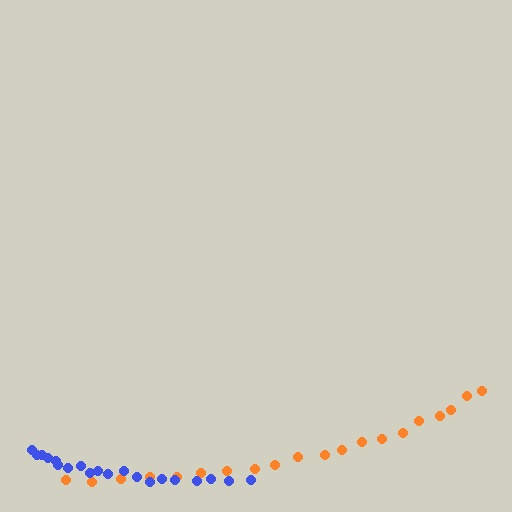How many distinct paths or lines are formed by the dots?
There are 2 distinct paths.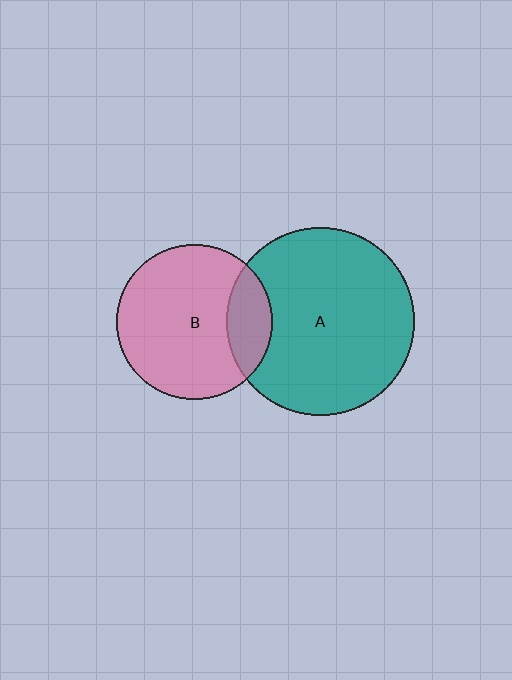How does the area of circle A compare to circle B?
Approximately 1.5 times.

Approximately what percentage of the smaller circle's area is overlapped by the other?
Approximately 20%.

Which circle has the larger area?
Circle A (teal).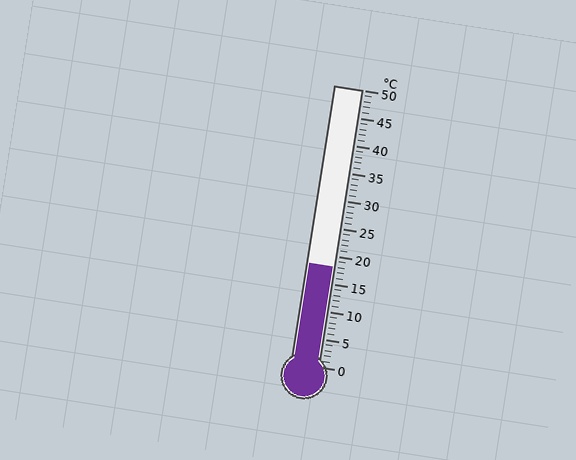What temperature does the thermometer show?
The thermometer shows approximately 18°C.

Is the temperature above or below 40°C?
The temperature is below 40°C.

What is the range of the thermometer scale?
The thermometer scale ranges from 0°C to 50°C.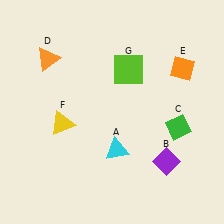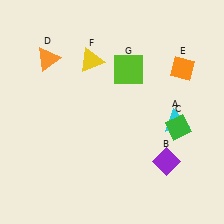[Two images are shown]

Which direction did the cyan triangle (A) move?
The cyan triangle (A) moved right.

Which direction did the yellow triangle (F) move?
The yellow triangle (F) moved up.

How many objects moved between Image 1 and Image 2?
2 objects moved between the two images.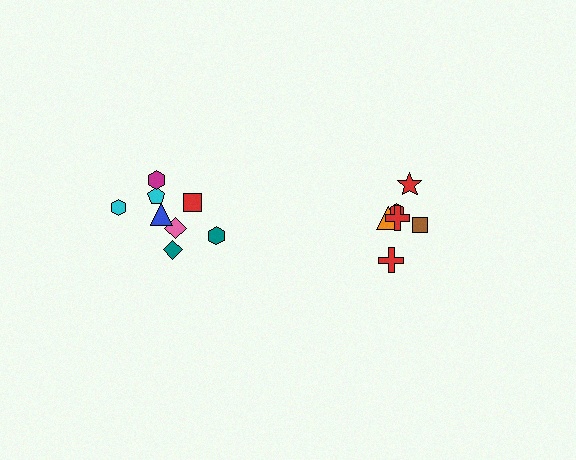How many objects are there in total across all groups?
There are 14 objects.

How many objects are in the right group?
There are 6 objects.